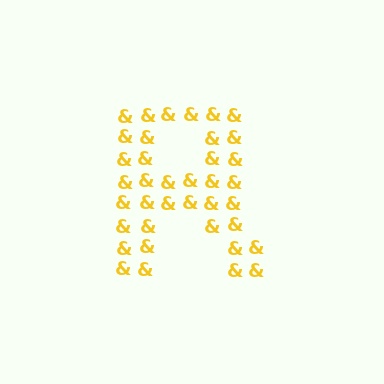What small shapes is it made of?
It is made of small ampersands.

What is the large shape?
The large shape is the letter R.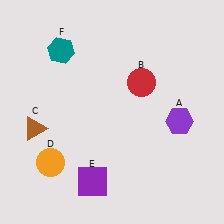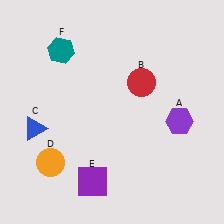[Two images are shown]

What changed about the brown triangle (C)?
In Image 1, C is brown. In Image 2, it changed to blue.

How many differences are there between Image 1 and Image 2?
There is 1 difference between the two images.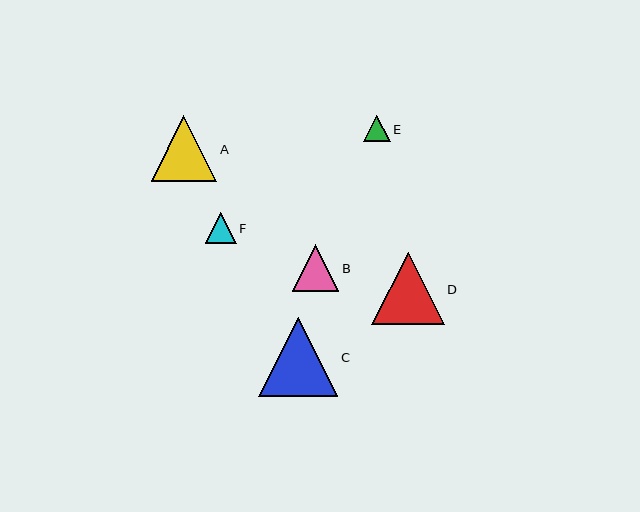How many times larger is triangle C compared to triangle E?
Triangle C is approximately 3.0 times the size of triangle E.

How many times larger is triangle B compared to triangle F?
Triangle B is approximately 1.5 times the size of triangle F.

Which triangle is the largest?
Triangle C is the largest with a size of approximately 79 pixels.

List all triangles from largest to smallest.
From largest to smallest: C, D, A, B, F, E.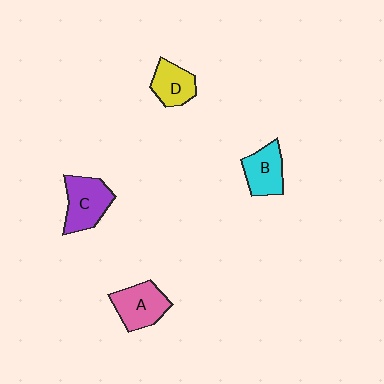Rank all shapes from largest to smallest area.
From largest to smallest: C (purple), A (pink), B (cyan), D (yellow).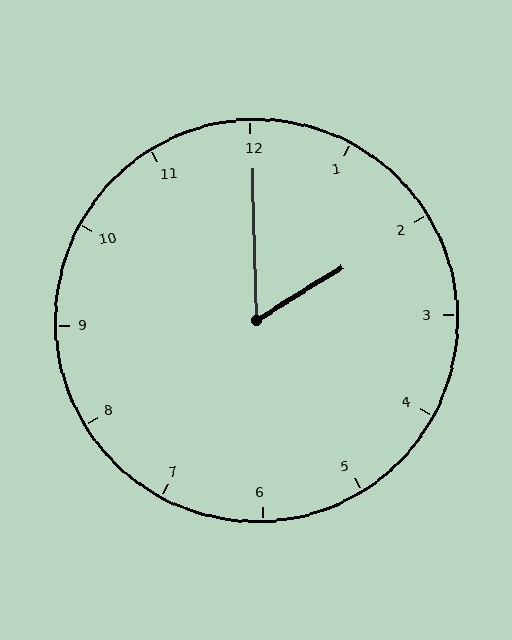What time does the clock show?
2:00.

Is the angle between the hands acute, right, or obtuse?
It is acute.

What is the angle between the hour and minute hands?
Approximately 60 degrees.